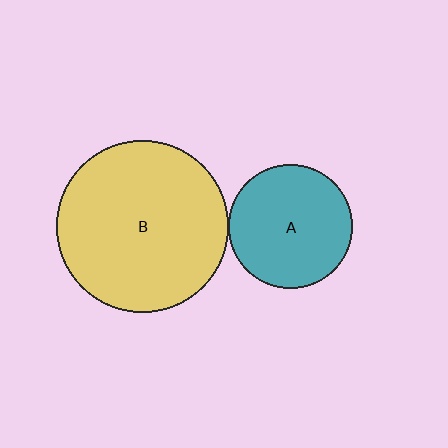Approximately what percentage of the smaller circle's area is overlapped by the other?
Approximately 5%.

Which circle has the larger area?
Circle B (yellow).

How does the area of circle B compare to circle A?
Approximately 1.9 times.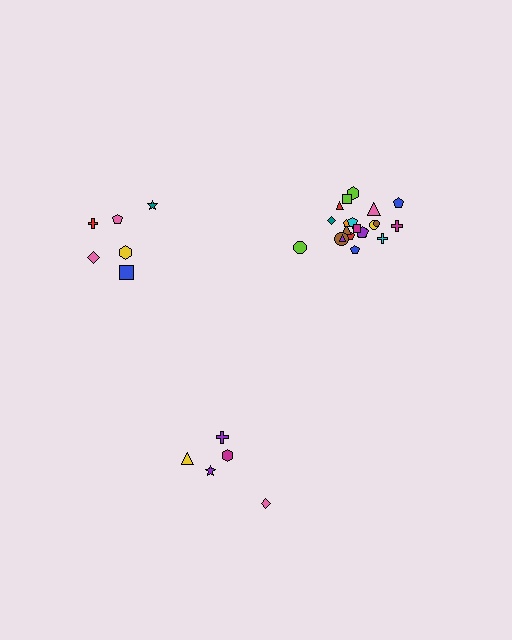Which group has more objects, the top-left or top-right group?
The top-right group.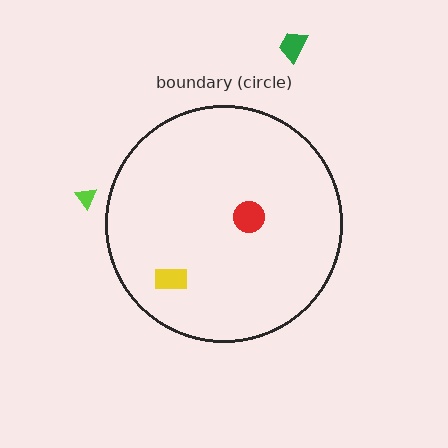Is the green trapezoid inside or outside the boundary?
Outside.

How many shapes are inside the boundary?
2 inside, 2 outside.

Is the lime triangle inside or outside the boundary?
Outside.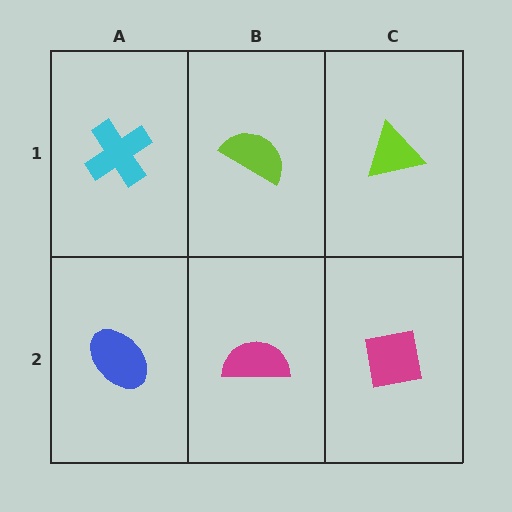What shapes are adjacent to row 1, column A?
A blue ellipse (row 2, column A), a lime semicircle (row 1, column B).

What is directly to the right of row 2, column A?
A magenta semicircle.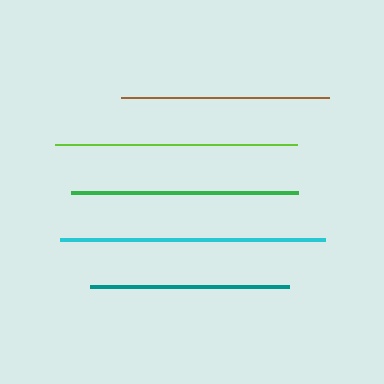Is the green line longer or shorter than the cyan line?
The cyan line is longer than the green line.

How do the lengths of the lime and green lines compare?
The lime and green lines are approximately the same length.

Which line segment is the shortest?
The teal line is the shortest at approximately 199 pixels.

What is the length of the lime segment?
The lime segment is approximately 242 pixels long.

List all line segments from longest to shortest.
From longest to shortest: cyan, lime, green, brown, teal.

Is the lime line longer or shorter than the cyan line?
The cyan line is longer than the lime line.